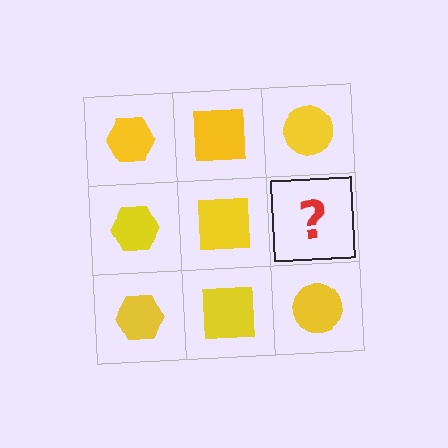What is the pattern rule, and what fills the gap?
The rule is that each column has a consistent shape. The gap should be filled with a yellow circle.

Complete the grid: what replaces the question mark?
The question mark should be replaced with a yellow circle.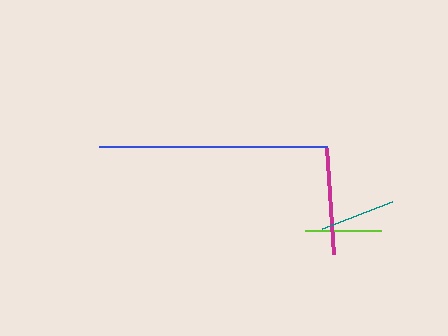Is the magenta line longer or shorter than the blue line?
The blue line is longer than the magenta line.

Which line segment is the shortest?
The teal line is the shortest at approximately 75 pixels.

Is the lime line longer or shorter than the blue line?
The blue line is longer than the lime line.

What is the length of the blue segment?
The blue segment is approximately 229 pixels long.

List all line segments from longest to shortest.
From longest to shortest: blue, magenta, lime, teal.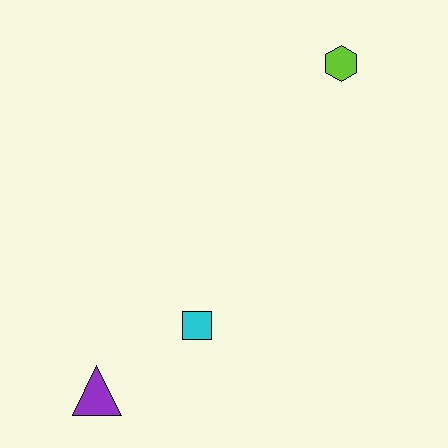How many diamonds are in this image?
There are no diamonds.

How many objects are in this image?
There are 3 objects.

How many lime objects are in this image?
There is 1 lime object.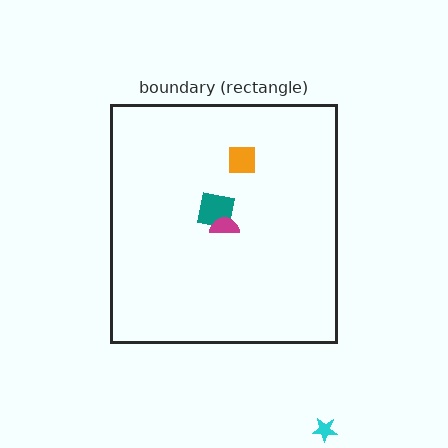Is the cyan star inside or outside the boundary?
Outside.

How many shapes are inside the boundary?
3 inside, 1 outside.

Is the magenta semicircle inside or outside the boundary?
Inside.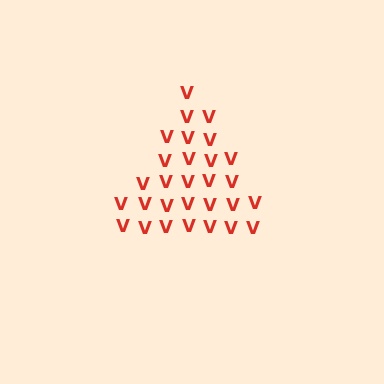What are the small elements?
The small elements are letter V's.